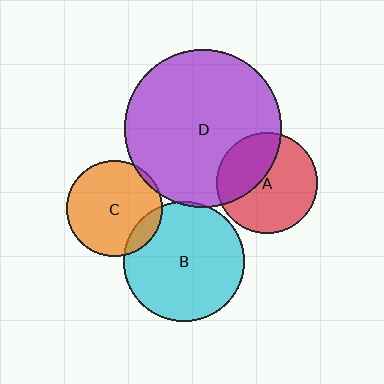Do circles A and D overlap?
Yes.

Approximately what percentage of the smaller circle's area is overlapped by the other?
Approximately 35%.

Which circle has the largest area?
Circle D (purple).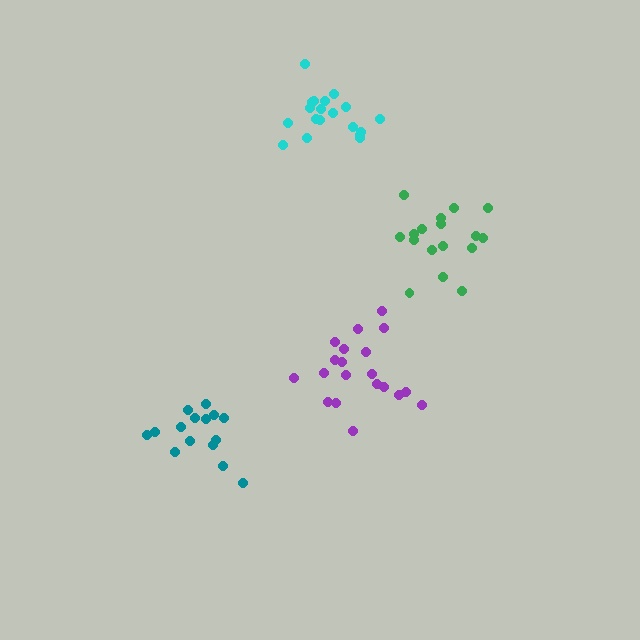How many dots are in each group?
Group 1: 19 dots, Group 2: 20 dots, Group 3: 15 dots, Group 4: 17 dots (71 total).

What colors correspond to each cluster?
The clusters are colored: cyan, purple, teal, green.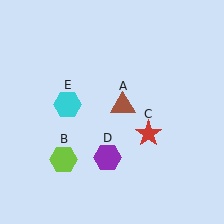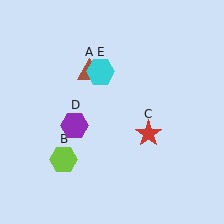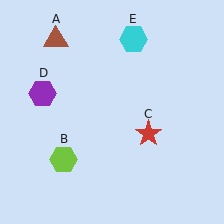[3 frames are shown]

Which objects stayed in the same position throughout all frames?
Lime hexagon (object B) and red star (object C) remained stationary.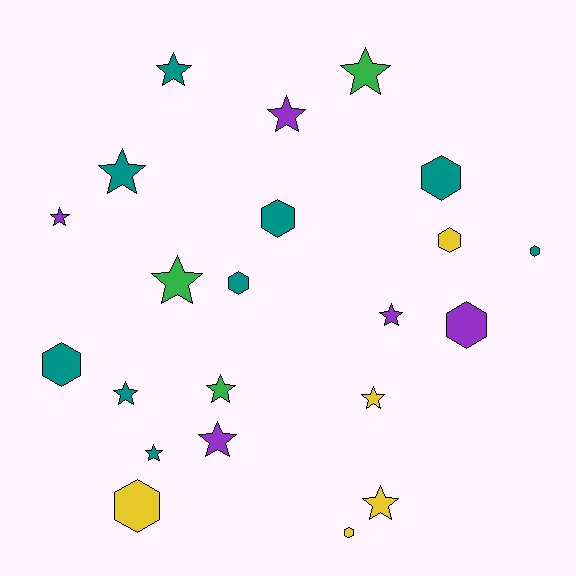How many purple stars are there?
There are 4 purple stars.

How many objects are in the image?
There are 22 objects.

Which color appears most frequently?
Teal, with 9 objects.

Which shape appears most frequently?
Star, with 13 objects.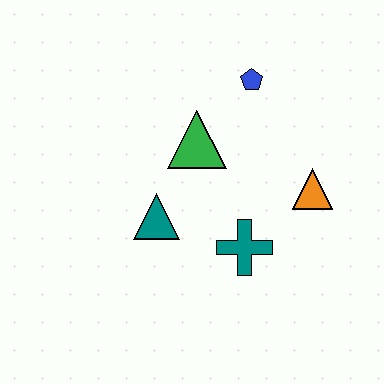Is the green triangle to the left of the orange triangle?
Yes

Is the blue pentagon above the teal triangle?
Yes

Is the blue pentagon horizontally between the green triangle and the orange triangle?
Yes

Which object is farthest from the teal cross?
The blue pentagon is farthest from the teal cross.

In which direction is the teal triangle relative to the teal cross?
The teal triangle is to the left of the teal cross.